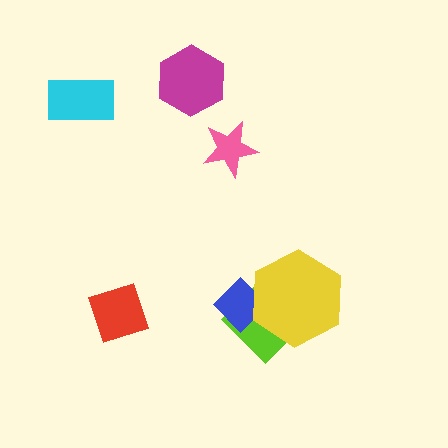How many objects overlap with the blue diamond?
2 objects overlap with the blue diamond.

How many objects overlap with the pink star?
0 objects overlap with the pink star.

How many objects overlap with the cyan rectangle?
0 objects overlap with the cyan rectangle.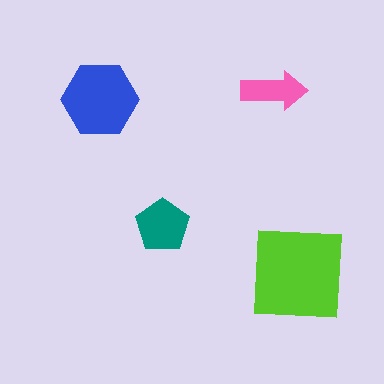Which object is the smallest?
The pink arrow.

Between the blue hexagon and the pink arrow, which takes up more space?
The blue hexagon.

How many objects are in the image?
There are 4 objects in the image.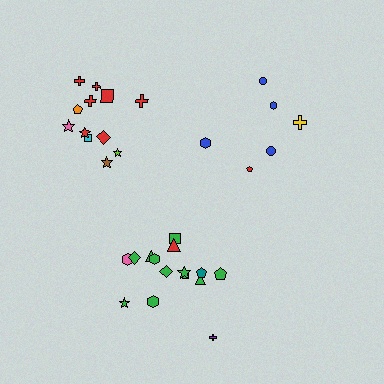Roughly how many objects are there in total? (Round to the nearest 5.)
Roughly 35 objects in total.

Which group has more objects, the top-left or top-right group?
The top-left group.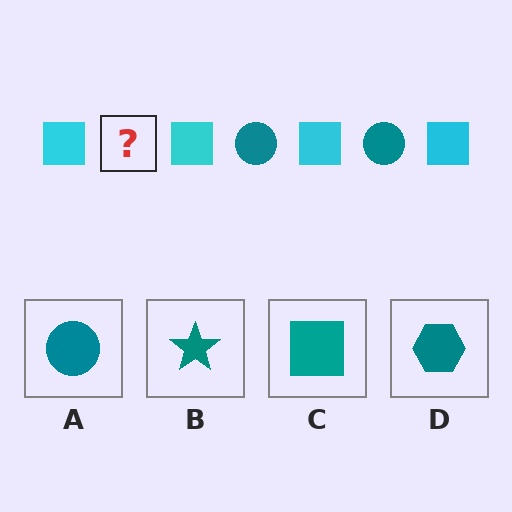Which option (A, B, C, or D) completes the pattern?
A.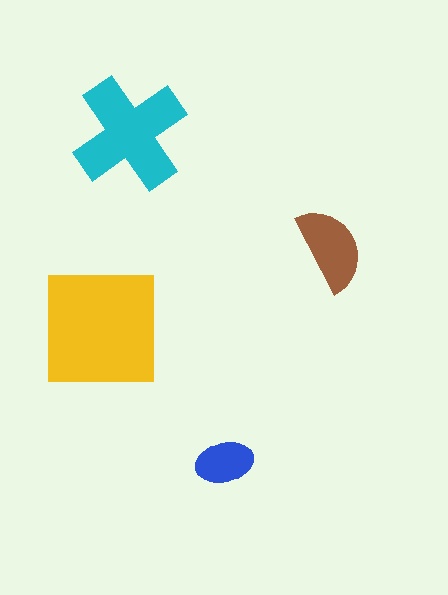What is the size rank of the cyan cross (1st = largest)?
2nd.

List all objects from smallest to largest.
The blue ellipse, the brown semicircle, the cyan cross, the yellow square.